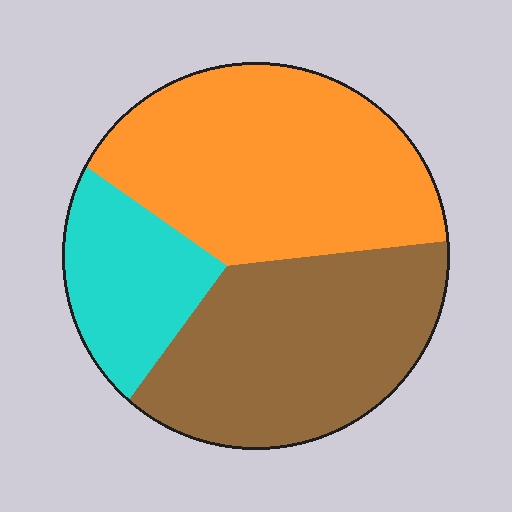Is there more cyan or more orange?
Orange.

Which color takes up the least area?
Cyan, at roughly 20%.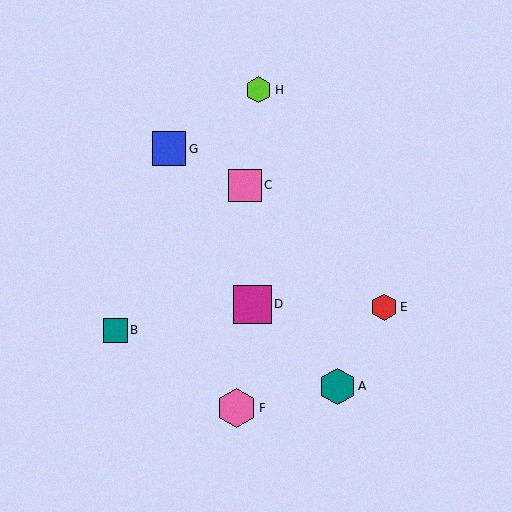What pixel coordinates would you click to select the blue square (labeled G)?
Click at (169, 149) to select the blue square G.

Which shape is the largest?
The pink hexagon (labeled F) is the largest.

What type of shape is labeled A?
Shape A is a teal hexagon.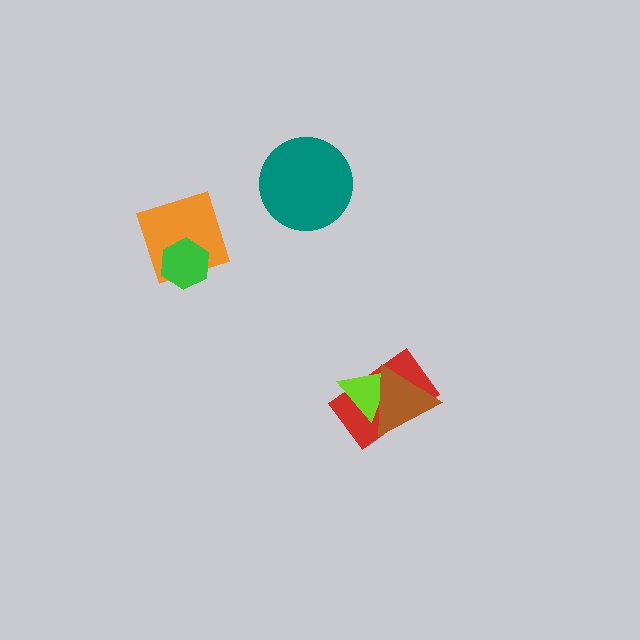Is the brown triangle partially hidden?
No, no other shape covers it.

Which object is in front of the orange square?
The green hexagon is in front of the orange square.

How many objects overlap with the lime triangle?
2 objects overlap with the lime triangle.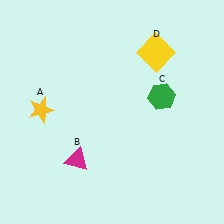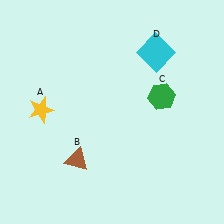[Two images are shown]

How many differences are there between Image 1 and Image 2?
There are 2 differences between the two images.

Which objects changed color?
B changed from magenta to brown. D changed from yellow to cyan.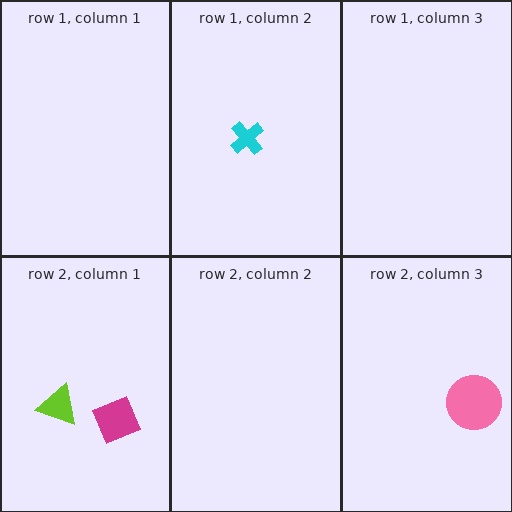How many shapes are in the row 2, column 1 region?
2.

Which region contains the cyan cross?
The row 1, column 2 region.